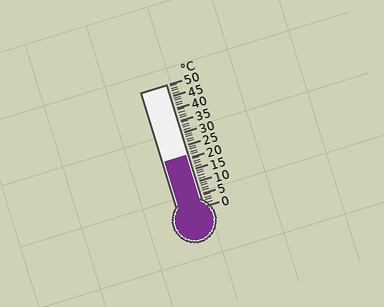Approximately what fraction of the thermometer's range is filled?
The thermometer is filled to approximately 40% of its range.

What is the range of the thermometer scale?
The thermometer scale ranges from 0°C to 50°C.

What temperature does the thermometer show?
The thermometer shows approximately 21°C.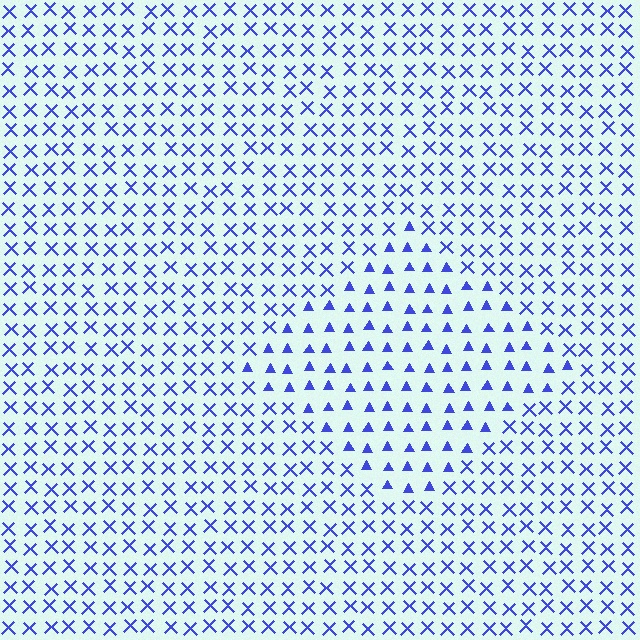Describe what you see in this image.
The image is filled with small blue elements arranged in a uniform grid. A diamond-shaped region contains triangles, while the surrounding area contains X marks. The boundary is defined purely by the change in element shape.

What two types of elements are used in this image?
The image uses triangles inside the diamond region and X marks outside it.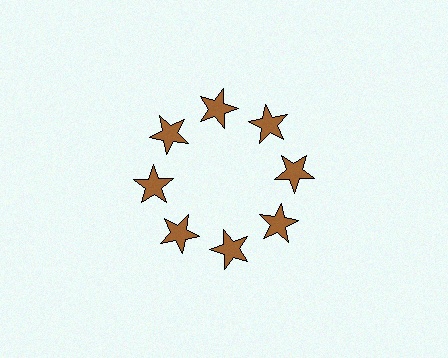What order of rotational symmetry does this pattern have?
This pattern has 8-fold rotational symmetry.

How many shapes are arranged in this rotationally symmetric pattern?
There are 8 shapes, arranged in 8 groups of 1.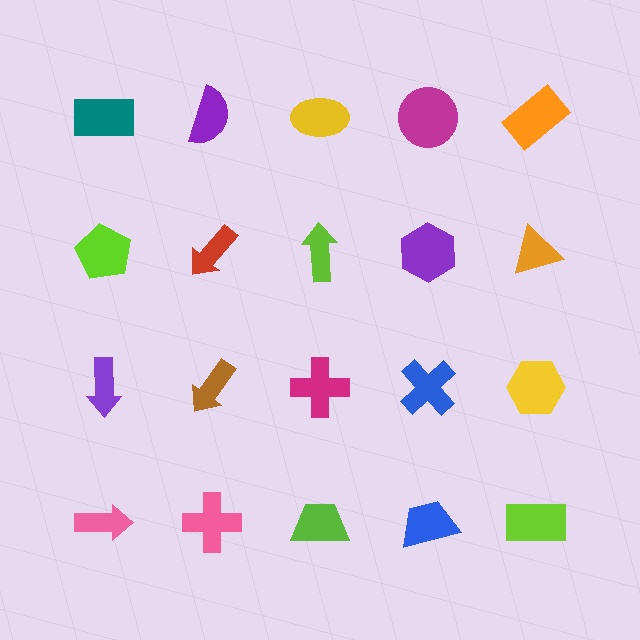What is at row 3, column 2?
A brown arrow.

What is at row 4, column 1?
A pink arrow.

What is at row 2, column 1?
A lime pentagon.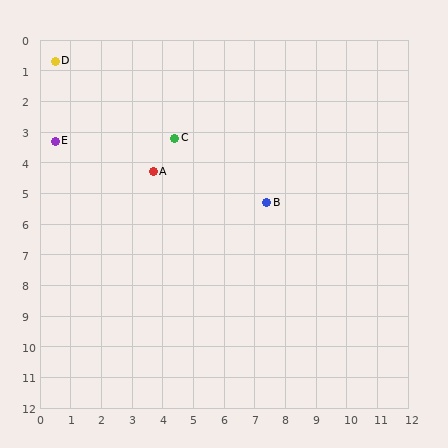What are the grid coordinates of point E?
Point E is at approximately (0.5, 3.3).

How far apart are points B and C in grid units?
Points B and C are about 3.7 grid units apart.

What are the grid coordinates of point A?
Point A is at approximately (3.7, 4.3).